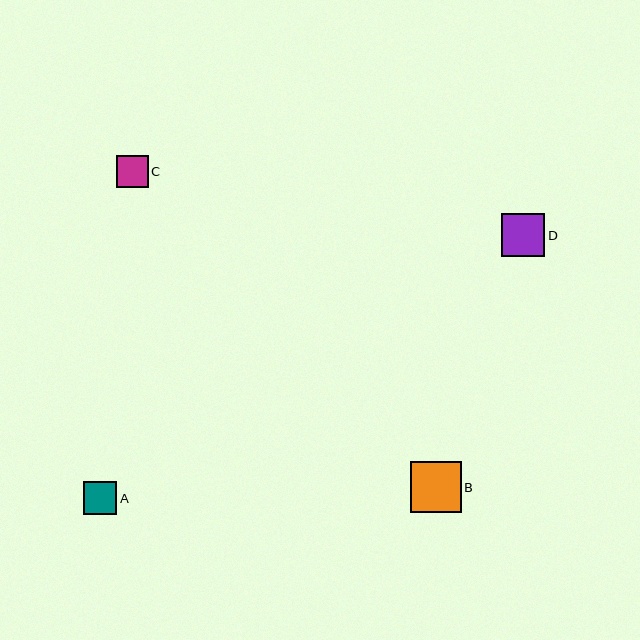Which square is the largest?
Square B is the largest with a size of approximately 51 pixels.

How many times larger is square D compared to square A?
Square D is approximately 1.3 times the size of square A.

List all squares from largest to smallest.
From largest to smallest: B, D, A, C.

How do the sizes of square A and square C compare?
Square A and square C are approximately the same size.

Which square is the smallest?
Square C is the smallest with a size of approximately 32 pixels.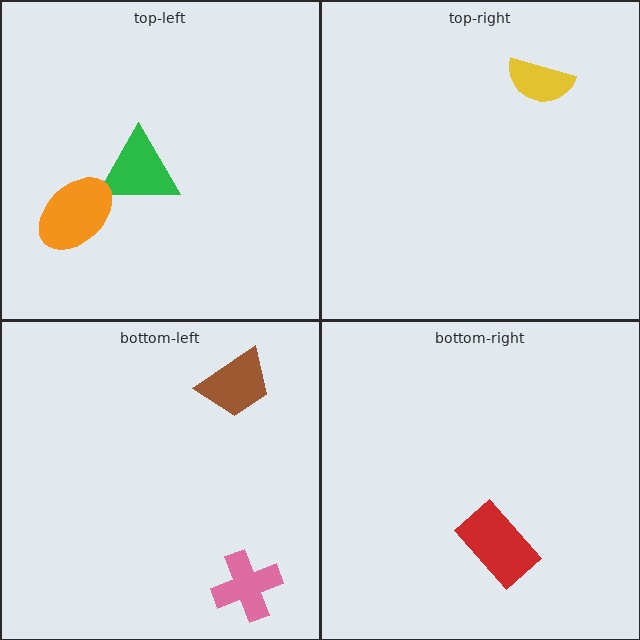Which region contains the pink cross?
The bottom-left region.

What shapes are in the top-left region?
The green triangle, the orange ellipse.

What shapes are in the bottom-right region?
The red rectangle.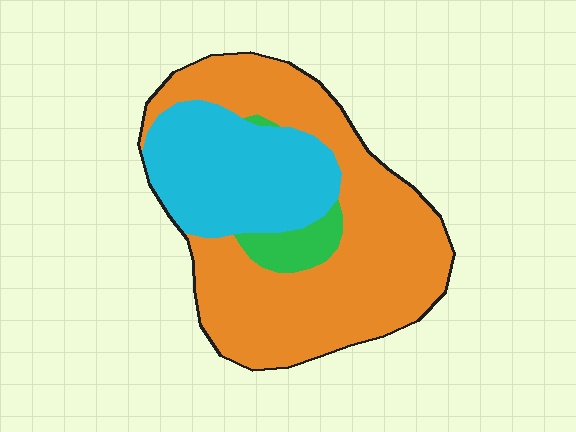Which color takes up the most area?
Orange, at roughly 65%.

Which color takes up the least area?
Green, at roughly 5%.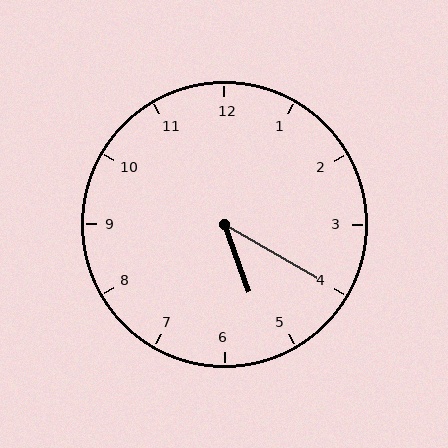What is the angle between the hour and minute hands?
Approximately 40 degrees.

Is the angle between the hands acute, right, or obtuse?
It is acute.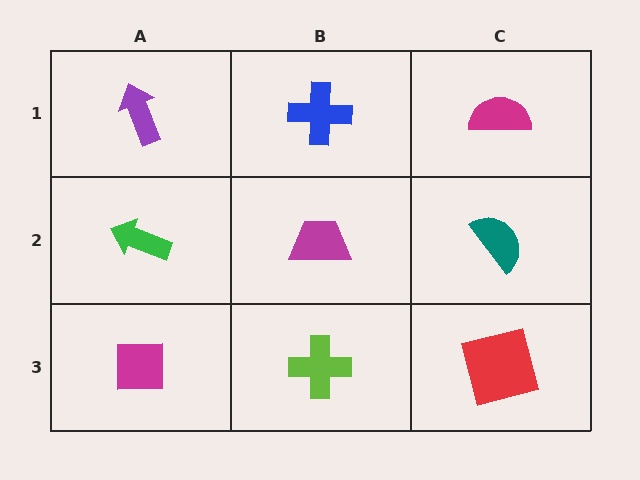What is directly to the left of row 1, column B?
A purple arrow.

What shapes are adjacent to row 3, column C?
A teal semicircle (row 2, column C), a lime cross (row 3, column B).